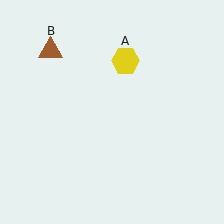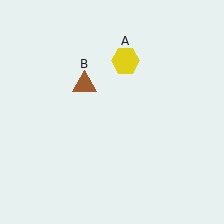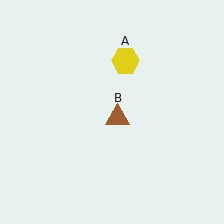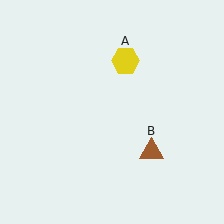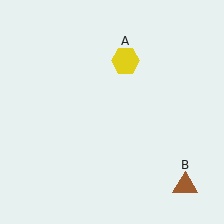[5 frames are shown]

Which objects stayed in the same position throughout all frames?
Yellow hexagon (object A) remained stationary.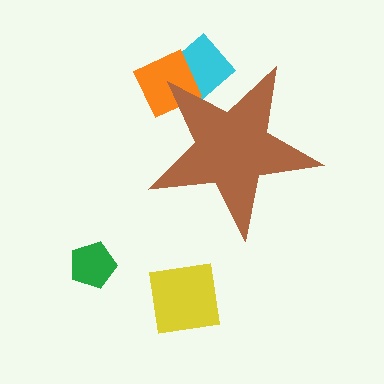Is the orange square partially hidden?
Yes, the orange square is partially hidden behind the brown star.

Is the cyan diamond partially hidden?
Yes, the cyan diamond is partially hidden behind the brown star.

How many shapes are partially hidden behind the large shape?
2 shapes are partially hidden.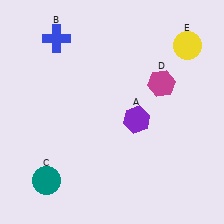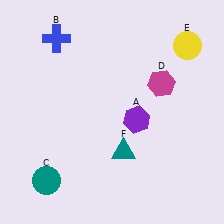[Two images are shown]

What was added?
A teal triangle (F) was added in Image 2.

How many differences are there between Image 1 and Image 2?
There is 1 difference between the two images.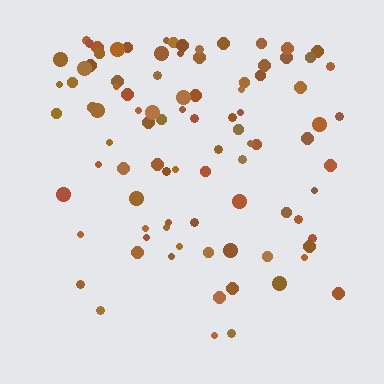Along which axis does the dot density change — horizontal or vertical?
Vertical.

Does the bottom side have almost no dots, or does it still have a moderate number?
Still a moderate number, just noticeably fewer than the top.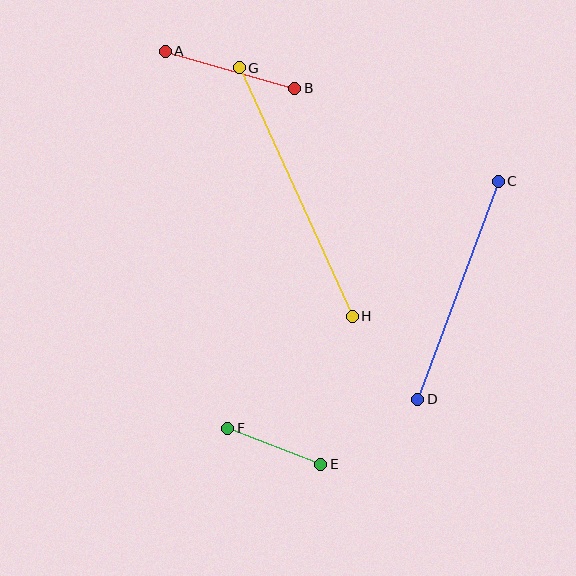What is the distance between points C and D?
The distance is approximately 233 pixels.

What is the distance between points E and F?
The distance is approximately 100 pixels.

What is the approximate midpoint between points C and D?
The midpoint is at approximately (458, 290) pixels.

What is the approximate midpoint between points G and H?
The midpoint is at approximately (296, 192) pixels.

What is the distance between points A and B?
The distance is approximately 135 pixels.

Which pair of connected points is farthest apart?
Points G and H are farthest apart.